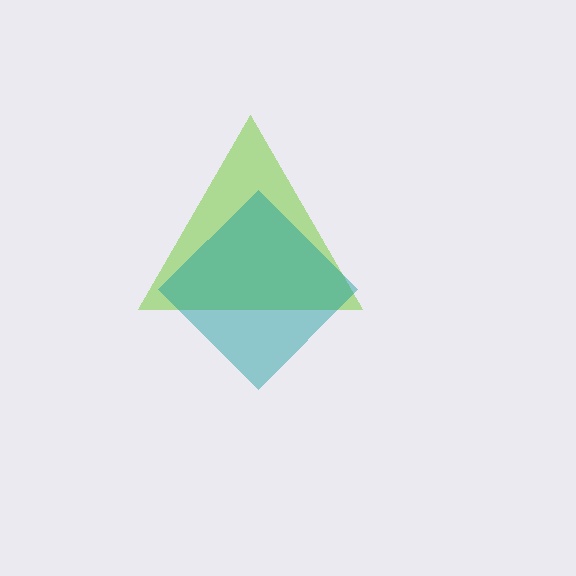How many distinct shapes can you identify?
There are 2 distinct shapes: a lime triangle, a teal diamond.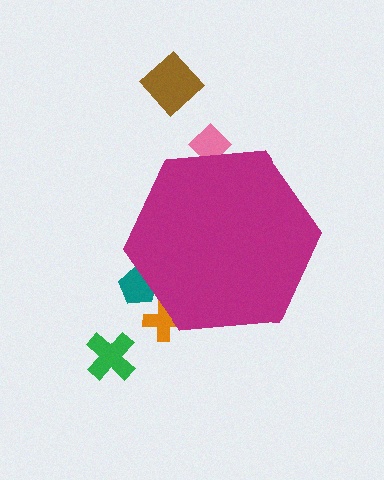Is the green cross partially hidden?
No, the green cross is fully visible.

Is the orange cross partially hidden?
Yes, the orange cross is partially hidden behind the magenta hexagon.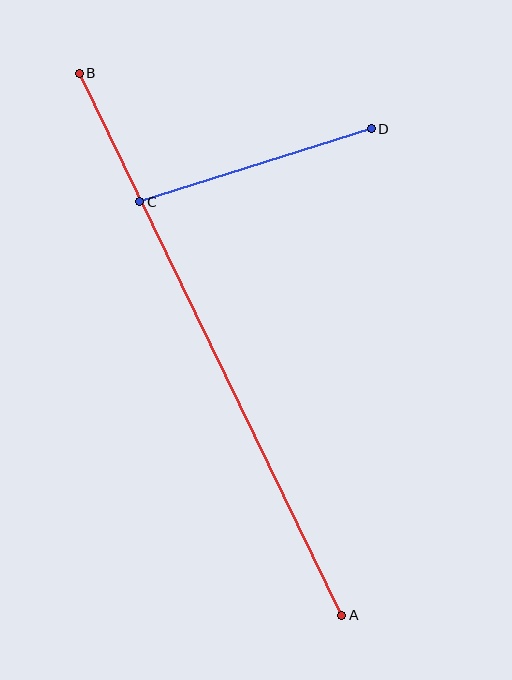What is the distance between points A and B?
The distance is approximately 602 pixels.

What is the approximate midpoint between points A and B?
The midpoint is at approximately (211, 344) pixels.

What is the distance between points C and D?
The distance is approximately 243 pixels.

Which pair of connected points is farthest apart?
Points A and B are farthest apart.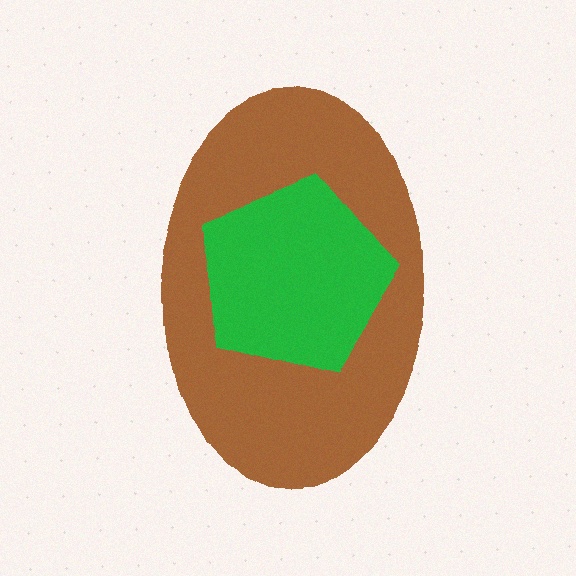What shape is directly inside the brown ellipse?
The green pentagon.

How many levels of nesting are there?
2.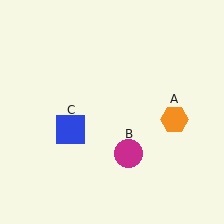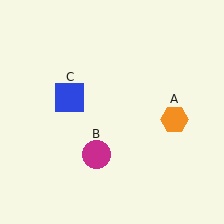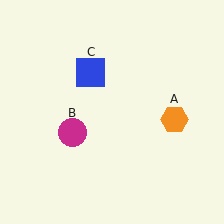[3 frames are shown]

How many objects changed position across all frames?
2 objects changed position: magenta circle (object B), blue square (object C).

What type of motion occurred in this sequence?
The magenta circle (object B), blue square (object C) rotated clockwise around the center of the scene.